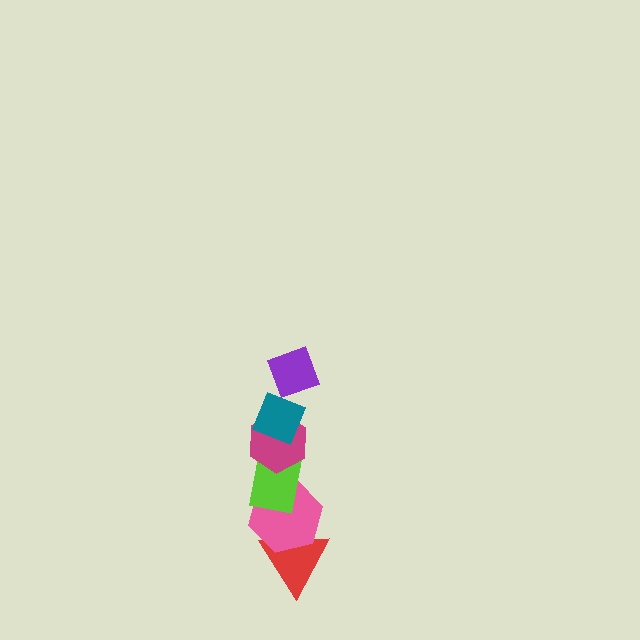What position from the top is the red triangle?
The red triangle is 6th from the top.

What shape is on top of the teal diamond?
The purple diamond is on top of the teal diamond.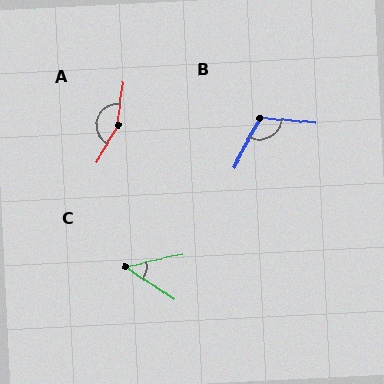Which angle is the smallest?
C, at approximately 46 degrees.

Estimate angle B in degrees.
Approximately 113 degrees.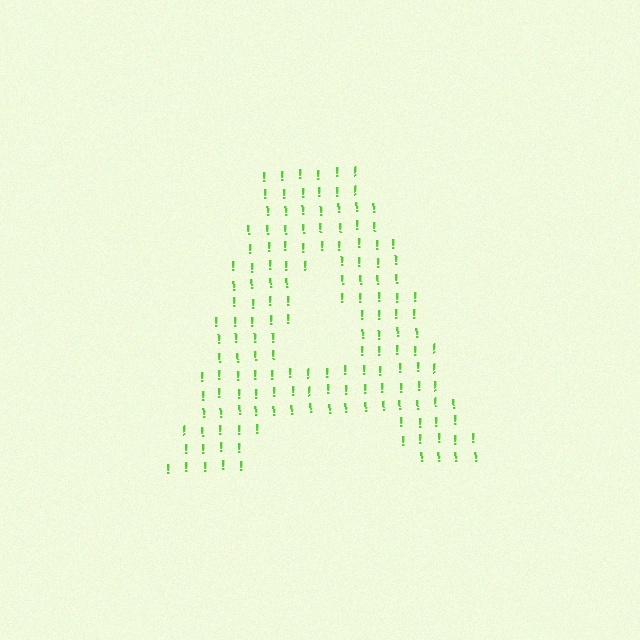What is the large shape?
The large shape is the letter A.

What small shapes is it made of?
It is made of small exclamation marks.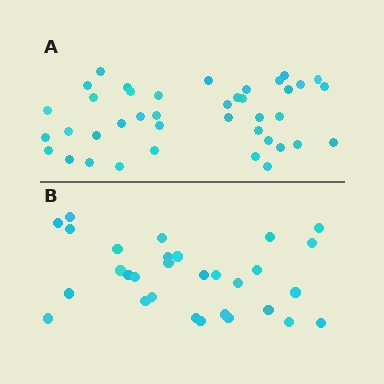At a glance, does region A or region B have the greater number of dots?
Region A (the top region) has more dots.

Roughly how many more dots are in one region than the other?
Region A has roughly 10 or so more dots than region B.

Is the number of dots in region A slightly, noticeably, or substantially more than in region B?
Region A has noticeably more, but not dramatically so. The ratio is roughly 1.3 to 1.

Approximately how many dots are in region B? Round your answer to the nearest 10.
About 30 dots.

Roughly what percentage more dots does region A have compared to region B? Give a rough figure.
About 35% more.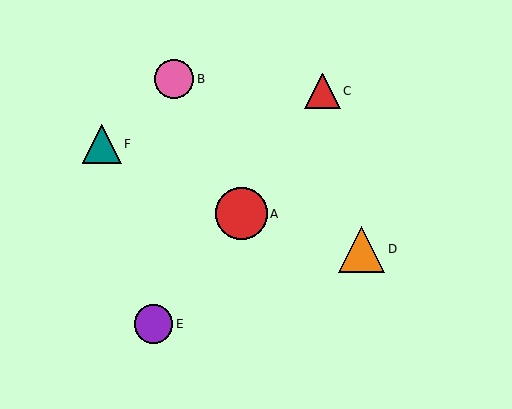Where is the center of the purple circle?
The center of the purple circle is at (154, 324).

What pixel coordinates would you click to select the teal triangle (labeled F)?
Click at (102, 144) to select the teal triangle F.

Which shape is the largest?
The red circle (labeled A) is the largest.